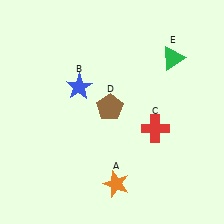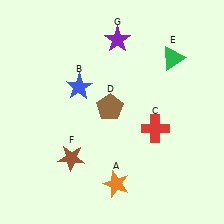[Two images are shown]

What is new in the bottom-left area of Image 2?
A brown star (F) was added in the bottom-left area of Image 2.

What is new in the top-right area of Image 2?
A purple star (G) was added in the top-right area of Image 2.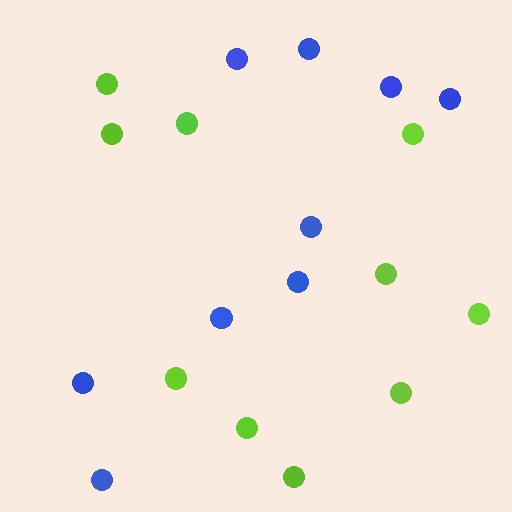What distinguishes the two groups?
There are 2 groups: one group of lime circles (10) and one group of blue circles (9).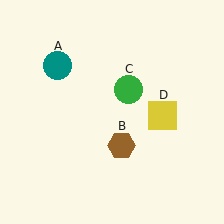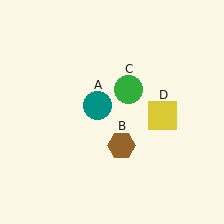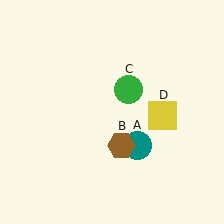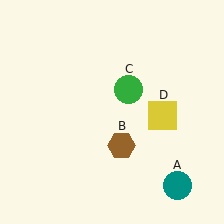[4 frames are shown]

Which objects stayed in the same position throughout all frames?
Brown hexagon (object B) and green circle (object C) and yellow square (object D) remained stationary.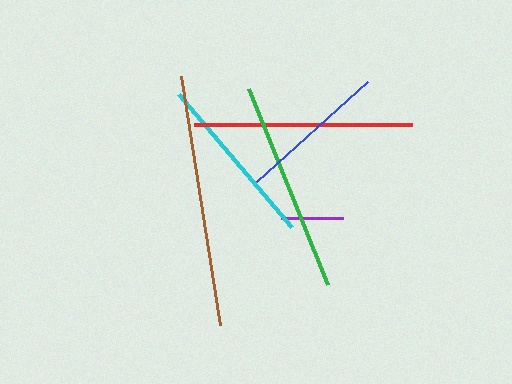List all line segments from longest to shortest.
From longest to shortest: brown, red, green, cyan, blue, purple.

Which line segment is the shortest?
The purple line is the shortest at approximately 62 pixels.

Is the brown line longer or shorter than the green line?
The brown line is longer than the green line.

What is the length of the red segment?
The red segment is approximately 219 pixels long.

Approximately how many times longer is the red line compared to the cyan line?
The red line is approximately 1.3 times the length of the cyan line.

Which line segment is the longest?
The brown line is the longest at approximately 252 pixels.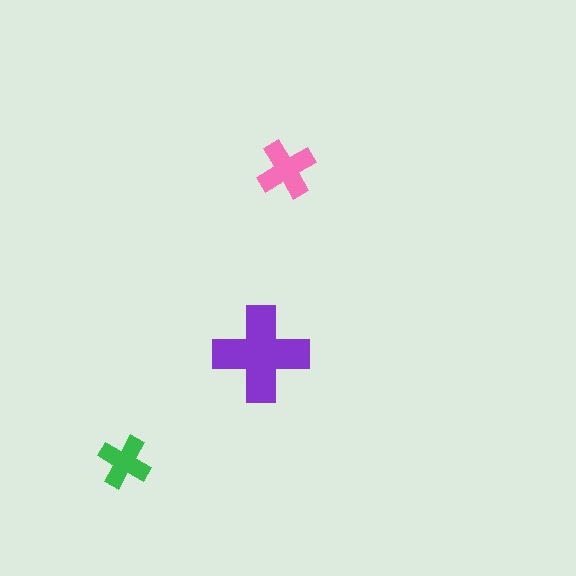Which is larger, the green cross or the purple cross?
The purple one.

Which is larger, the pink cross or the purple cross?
The purple one.